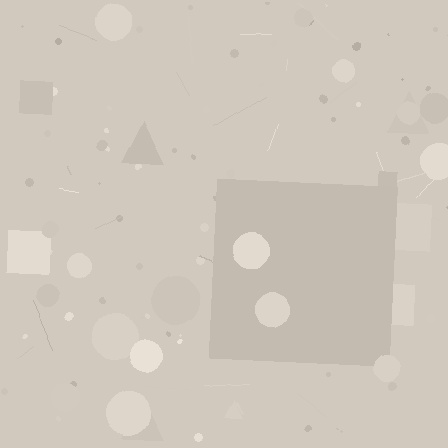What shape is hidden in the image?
A square is hidden in the image.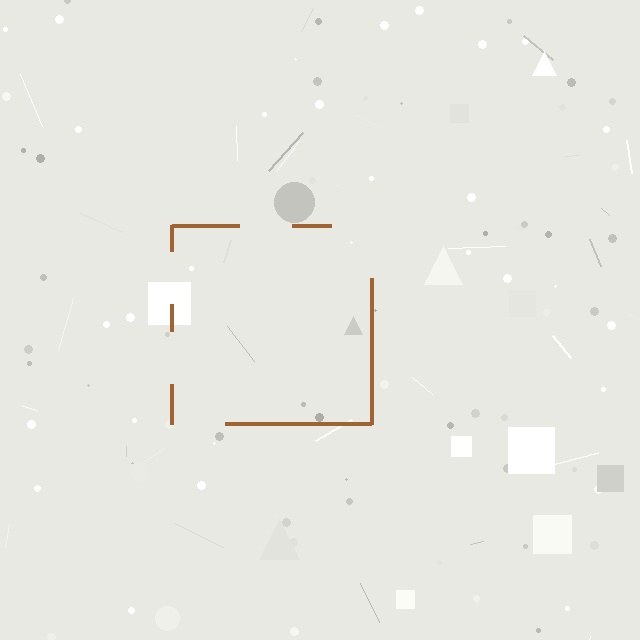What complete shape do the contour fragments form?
The contour fragments form a square.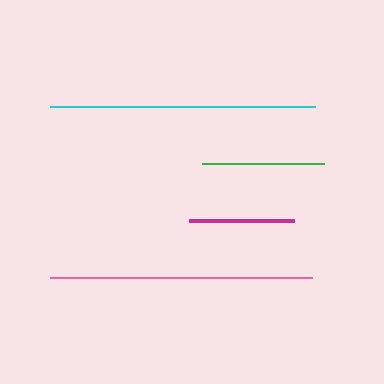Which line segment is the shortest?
The magenta line is the shortest at approximately 105 pixels.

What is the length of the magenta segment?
The magenta segment is approximately 105 pixels long.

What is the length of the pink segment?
The pink segment is approximately 261 pixels long.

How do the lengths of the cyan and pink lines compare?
The cyan and pink lines are approximately the same length.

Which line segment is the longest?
The cyan line is the longest at approximately 265 pixels.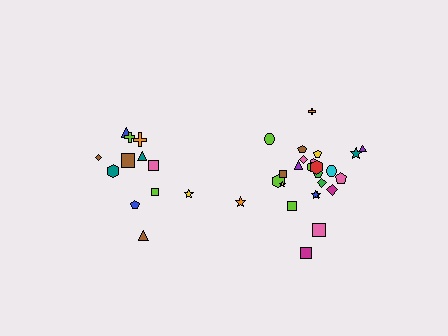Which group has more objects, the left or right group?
The right group.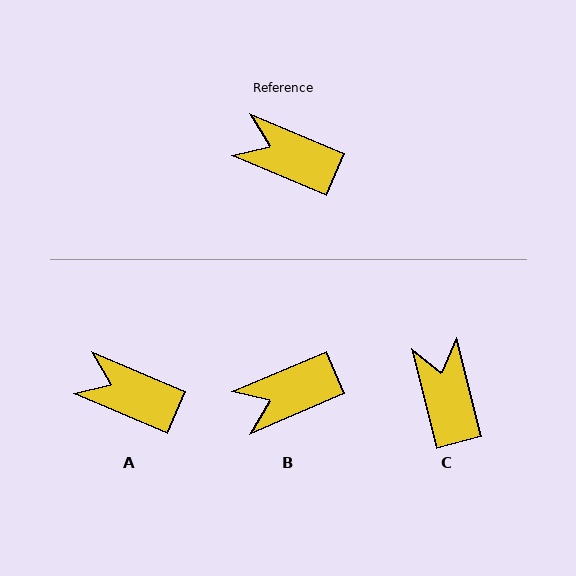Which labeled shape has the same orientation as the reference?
A.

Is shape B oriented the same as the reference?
No, it is off by about 46 degrees.